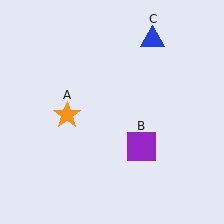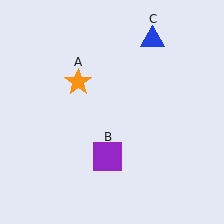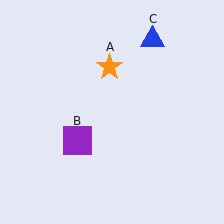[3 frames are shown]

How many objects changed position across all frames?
2 objects changed position: orange star (object A), purple square (object B).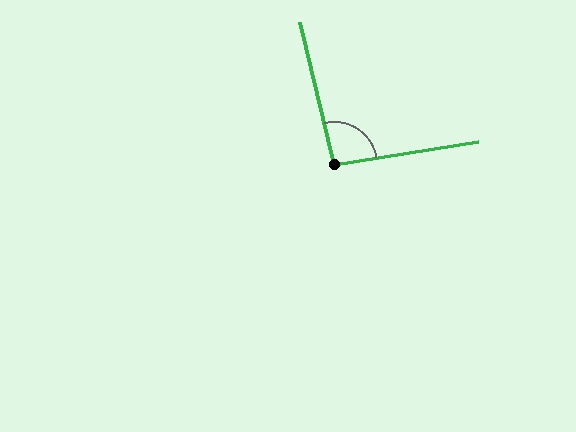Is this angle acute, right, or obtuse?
It is approximately a right angle.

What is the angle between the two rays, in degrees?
Approximately 95 degrees.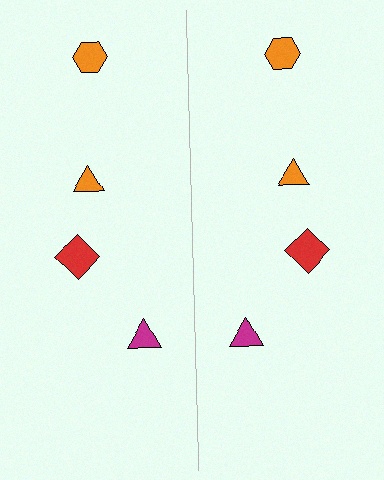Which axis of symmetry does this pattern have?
The pattern has a vertical axis of symmetry running through the center of the image.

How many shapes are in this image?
There are 8 shapes in this image.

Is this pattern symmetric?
Yes, this pattern has bilateral (reflection) symmetry.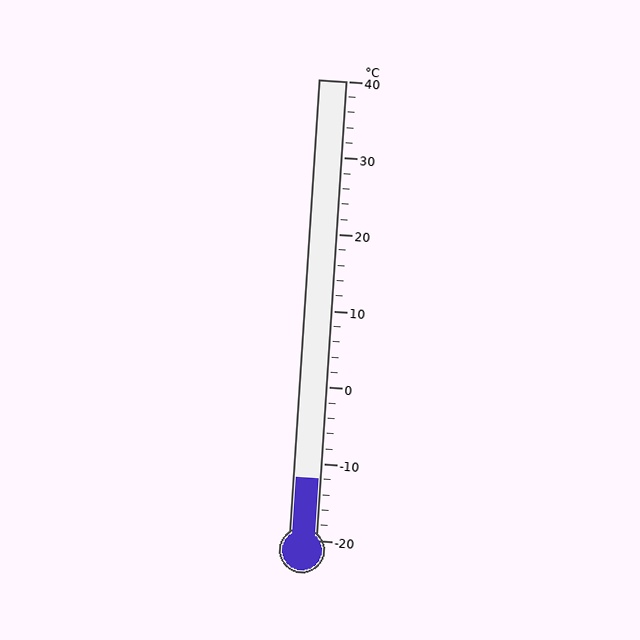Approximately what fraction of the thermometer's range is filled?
The thermometer is filled to approximately 15% of its range.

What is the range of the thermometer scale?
The thermometer scale ranges from -20°C to 40°C.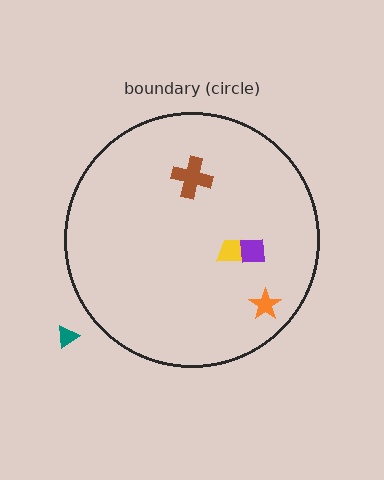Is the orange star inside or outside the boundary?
Inside.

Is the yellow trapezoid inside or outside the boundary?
Inside.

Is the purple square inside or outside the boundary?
Inside.